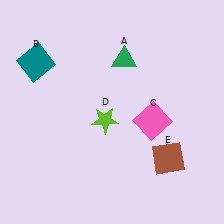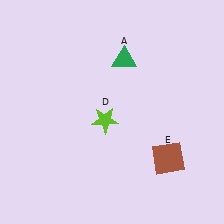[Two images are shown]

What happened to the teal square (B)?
The teal square (B) was removed in Image 2. It was in the top-left area of Image 1.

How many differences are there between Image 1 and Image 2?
There are 2 differences between the two images.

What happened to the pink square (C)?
The pink square (C) was removed in Image 2. It was in the bottom-right area of Image 1.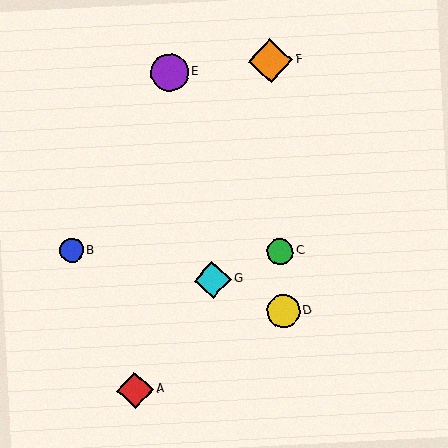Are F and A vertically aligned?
No, F is at x≈270 and A is at x≈135.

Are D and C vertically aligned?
Yes, both are at x≈283.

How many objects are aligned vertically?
3 objects (C, D, F) are aligned vertically.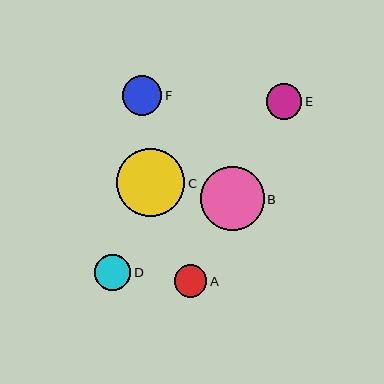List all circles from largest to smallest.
From largest to smallest: C, B, F, D, E, A.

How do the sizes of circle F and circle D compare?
Circle F and circle D are approximately the same size.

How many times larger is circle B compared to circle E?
Circle B is approximately 1.8 times the size of circle E.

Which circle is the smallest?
Circle A is the smallest with a size of approximately 33 pixels.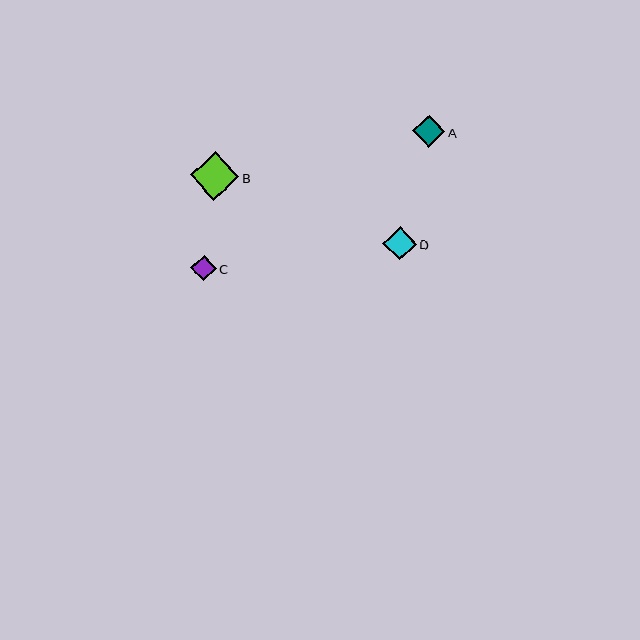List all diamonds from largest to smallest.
From largest to smallest: B, D, A, C.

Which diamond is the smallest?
Diamond C is the smallest with a size of approximately 25 pixels.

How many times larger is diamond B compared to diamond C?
Diamond B is approximately 1.9 times the size of diamond C.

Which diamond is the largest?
Diamond B is the largest with a size of approximately 49 pixels.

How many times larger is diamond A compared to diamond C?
Diamond A is approximately 1.3 times the size of diamond C.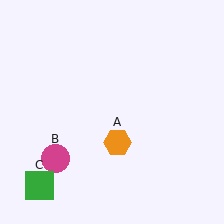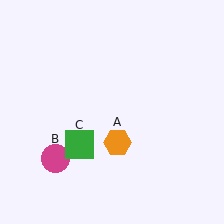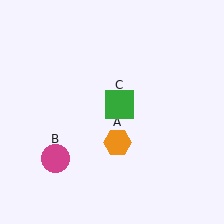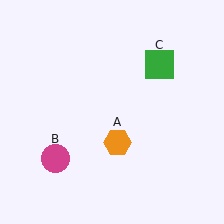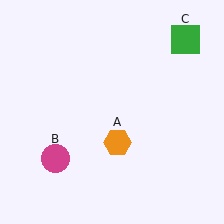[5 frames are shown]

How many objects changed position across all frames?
1 object changed position: green square (object C).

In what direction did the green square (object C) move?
The green square (object C) moved up and to the right.